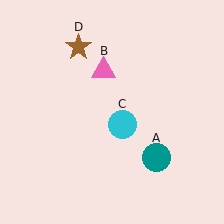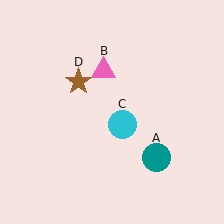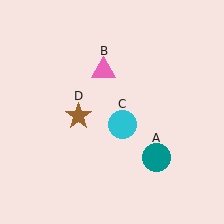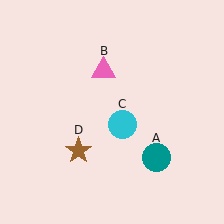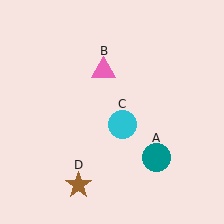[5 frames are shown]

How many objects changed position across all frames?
1 object changed position: brown star (object D).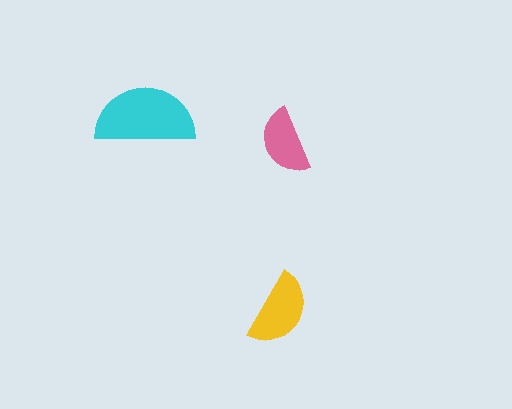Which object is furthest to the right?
The pink semicircle is rightmost.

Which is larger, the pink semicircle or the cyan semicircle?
The cyan one.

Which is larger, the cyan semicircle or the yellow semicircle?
The cyan one.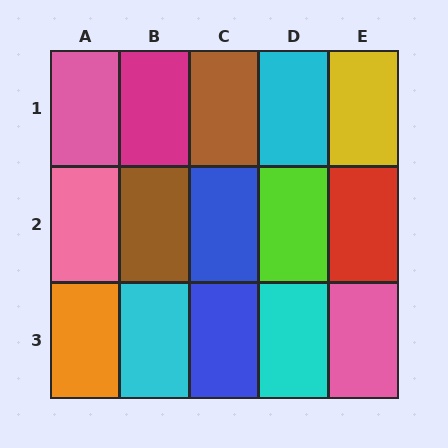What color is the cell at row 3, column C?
Blue.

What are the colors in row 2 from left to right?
Pink, brown, blue, lime, red.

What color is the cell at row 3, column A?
Orange.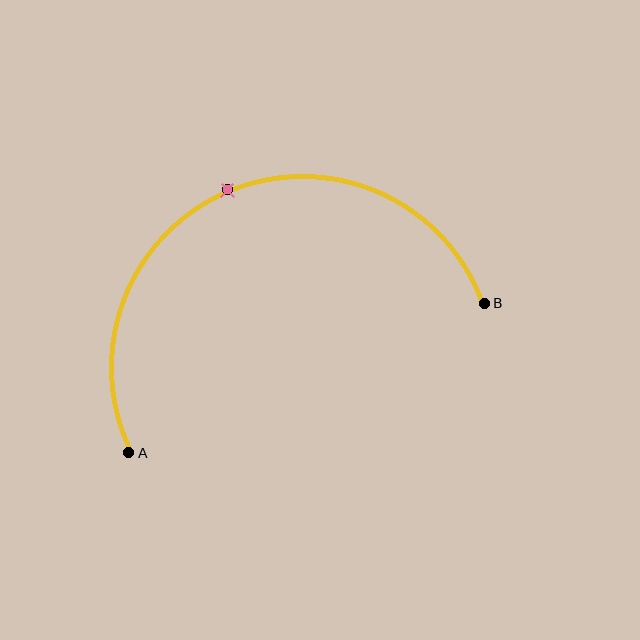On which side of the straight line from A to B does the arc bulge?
The arc bulges above the straight line connecting A and B.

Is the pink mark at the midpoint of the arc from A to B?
Yes. The pink mark lies on the arc at equal arc-length from both A and B — it is the arc midpoint.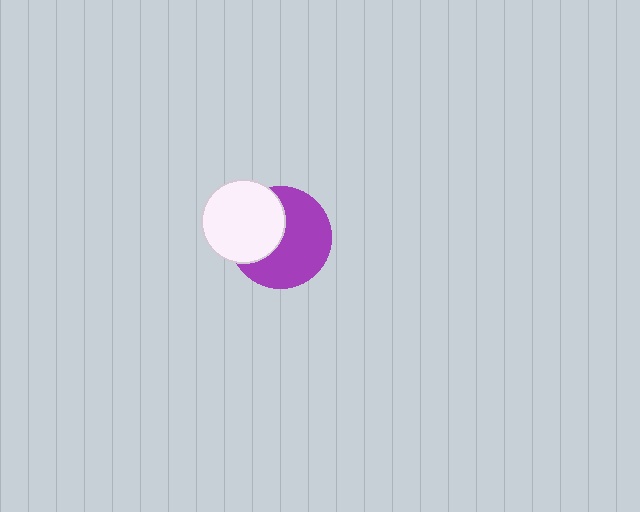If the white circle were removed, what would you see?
You would see the complete purple circle.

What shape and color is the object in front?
The object in front is a white circle.